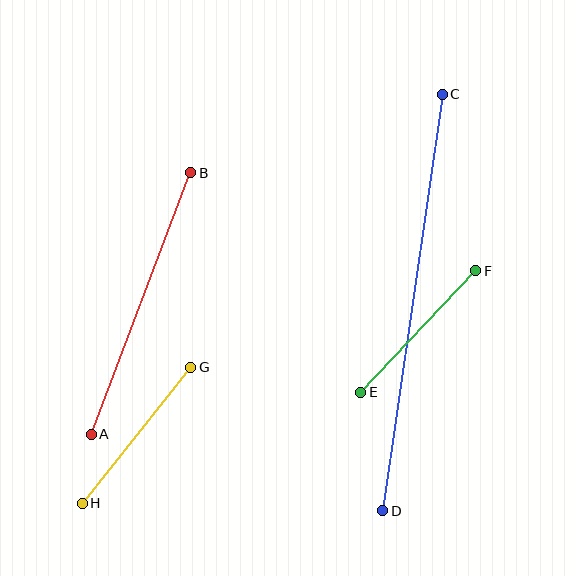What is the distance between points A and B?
The distance is approximately 280 pixels.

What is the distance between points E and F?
The distance is approximately 168 pixels.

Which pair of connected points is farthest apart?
Points C and D are farthest apart.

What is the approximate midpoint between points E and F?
The midpoint is at approximately (418, 332) pixels.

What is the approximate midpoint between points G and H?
The midpoint is at approximately (137, 435) pixels.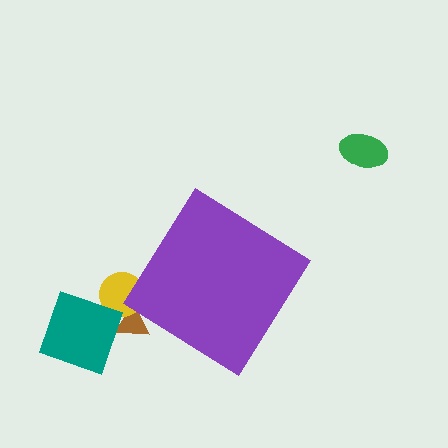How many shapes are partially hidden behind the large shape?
2 shapes are partially hidden.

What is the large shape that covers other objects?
A purple diamond.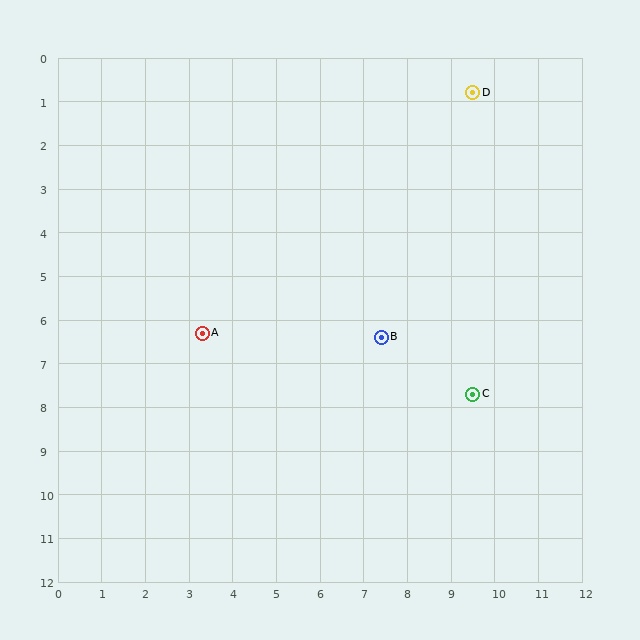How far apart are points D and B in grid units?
Points D and B are about 6.0 grid units apart.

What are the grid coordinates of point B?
Point B is at approximately (7.4, 6.4).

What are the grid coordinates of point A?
Point A is at approximately (3.3, 6.3).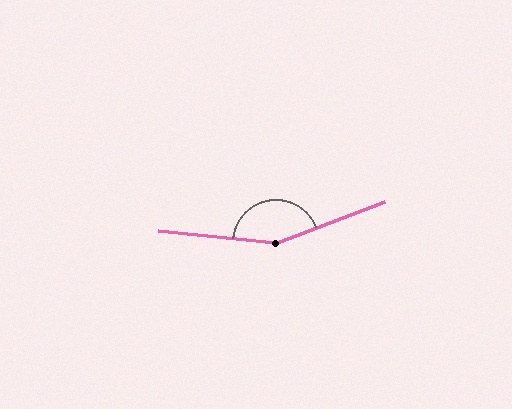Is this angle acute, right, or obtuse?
It is obtuse.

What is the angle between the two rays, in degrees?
Approximately 154 degrees.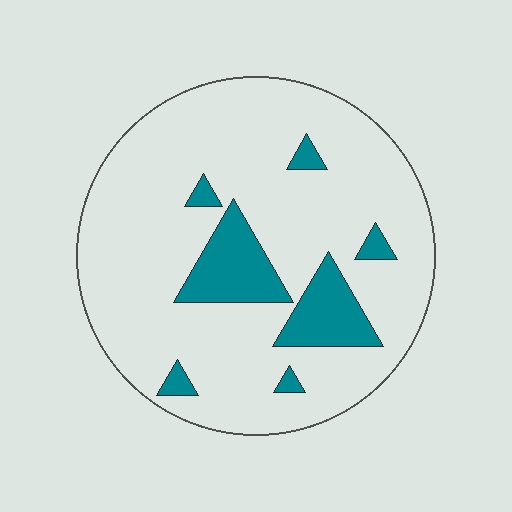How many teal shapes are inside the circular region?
7.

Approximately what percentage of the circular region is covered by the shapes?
Approximately 15%.